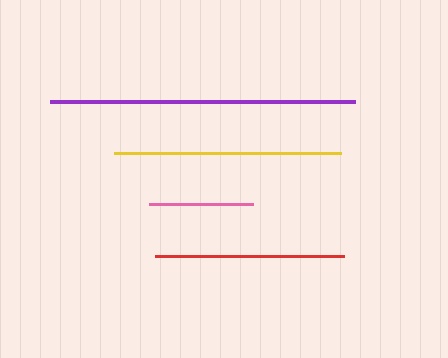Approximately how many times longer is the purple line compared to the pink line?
The purple line is approximately 2.9 times the length of the pink line.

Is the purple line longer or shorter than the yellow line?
The purple line is longer than the yellow line.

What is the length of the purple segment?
The purple segment is approximately 305 pixels long.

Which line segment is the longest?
The purple line is the longest at approximately 305 pixels.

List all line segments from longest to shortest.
From longest to shortest: purple, yellow, red, pink.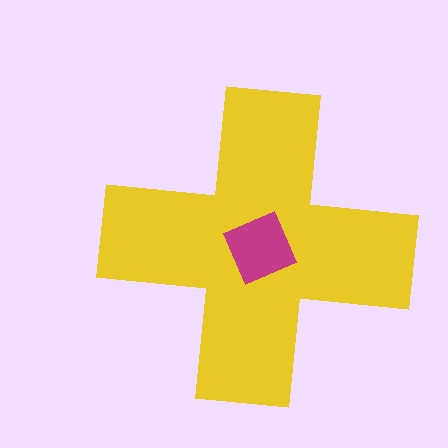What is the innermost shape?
The magenta square.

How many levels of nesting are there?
2.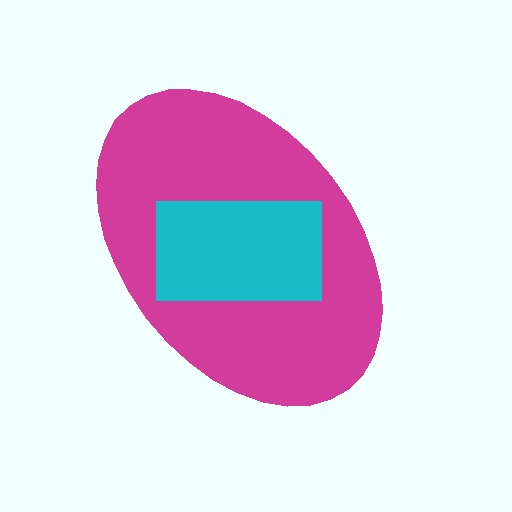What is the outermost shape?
The magenta ellipse.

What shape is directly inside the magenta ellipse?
The cyan rectangle.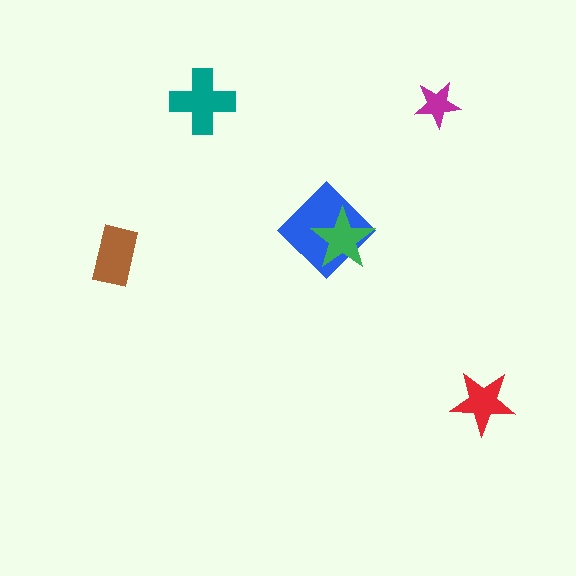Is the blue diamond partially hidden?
Yes, it is partially covered by another shape.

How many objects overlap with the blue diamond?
1 object overlaps with the blue diamond.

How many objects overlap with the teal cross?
0 objects overlap with the teal cross.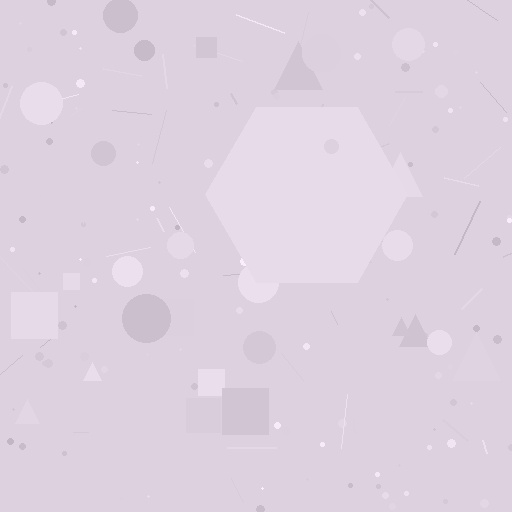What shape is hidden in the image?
A hexagon is hidden in the image.